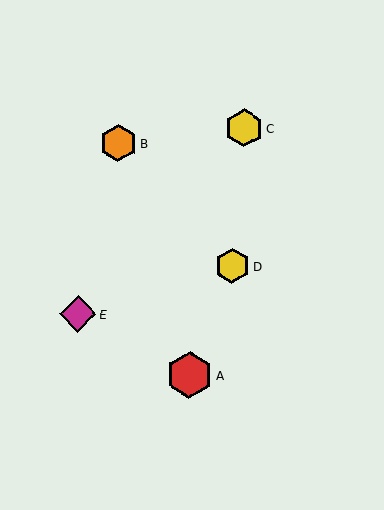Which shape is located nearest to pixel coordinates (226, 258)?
The yellow hexagon (labeled D) at (232, 266) is nearest to that location.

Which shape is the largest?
The red hexagon (labeled A) is the largest.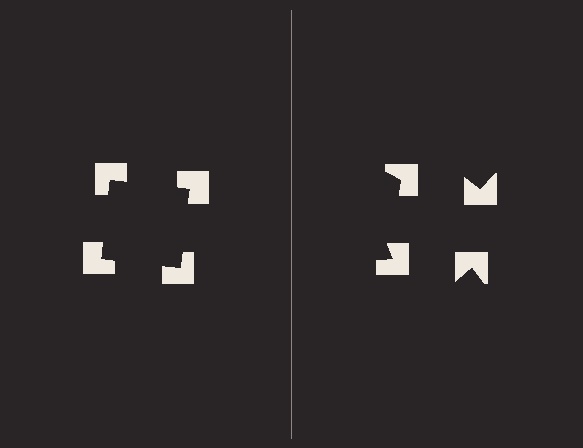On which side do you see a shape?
An illusory square appears on the left side. On the right side the wedge cuts are rotated, so no coherent shape forms.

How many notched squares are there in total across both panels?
8 — 4 on each side.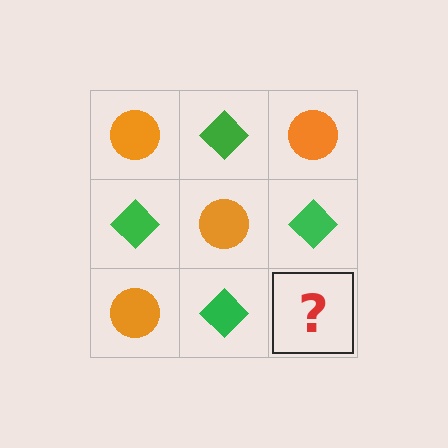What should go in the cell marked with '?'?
The missing cell should contain an orange circle.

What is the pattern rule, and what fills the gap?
The rule is that it alternates orange circle and green diamond in a checkerboard pattern. The gap should be filled with an orange circle.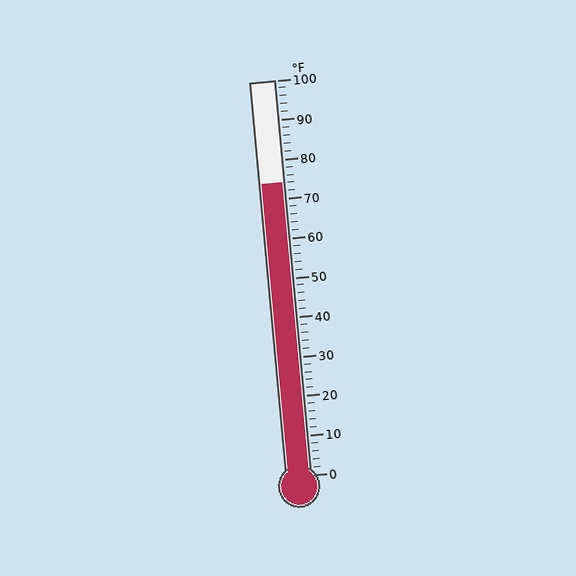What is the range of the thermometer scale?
The thermometer scale ranges from 0°F to 100°F.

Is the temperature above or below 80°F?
The temperature is below 80°F.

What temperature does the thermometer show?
The thermometer shows approximately 74°F.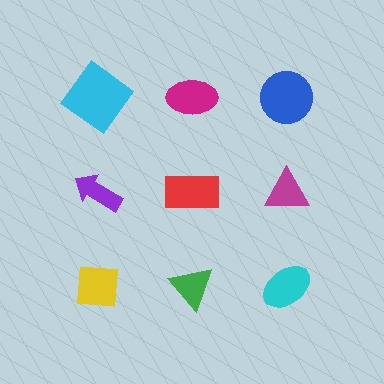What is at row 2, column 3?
A magenta triangle.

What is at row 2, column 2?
A red rectangle.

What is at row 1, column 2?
A magenta ellipse.